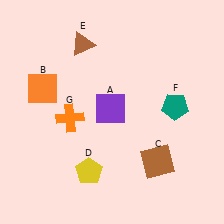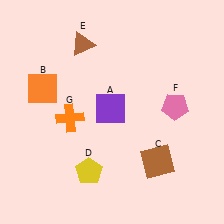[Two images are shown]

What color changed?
The pentagon (F) changed from teal in Image 1 to pink in Image 2.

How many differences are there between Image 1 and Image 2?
There is 1 difference between the two images.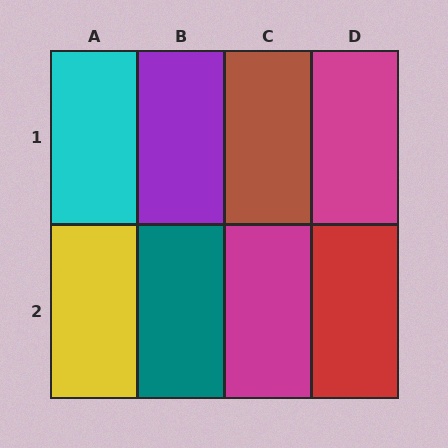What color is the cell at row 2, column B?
Teal.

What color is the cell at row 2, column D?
Red.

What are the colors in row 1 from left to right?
Cyan, purple, brown, magenta.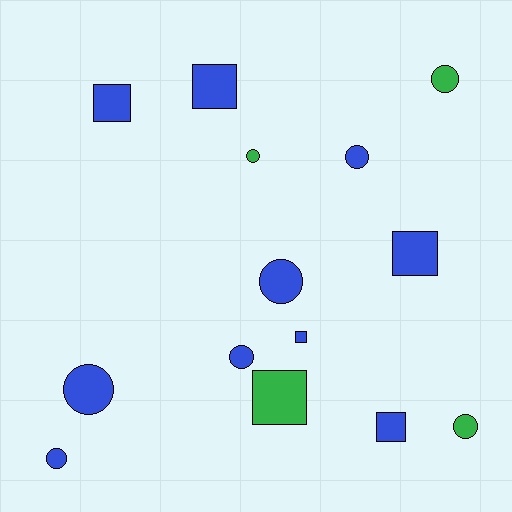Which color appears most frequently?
Blue, with 10 objects.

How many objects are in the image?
There are 14 objects.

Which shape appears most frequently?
Circle, with 8 objects.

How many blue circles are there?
There are 5 blue circles.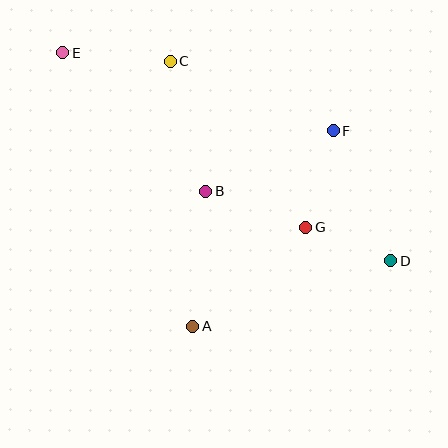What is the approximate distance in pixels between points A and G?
The distance between A and G is approximately 150 pixels.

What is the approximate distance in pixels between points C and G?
The distance between C and G is approximately 214 pixels.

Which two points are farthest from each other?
Points D and E are farthest from each other.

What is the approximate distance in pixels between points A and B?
The distance between A and B is approximately 135 pixels.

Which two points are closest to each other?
Points D and G are closest to each other.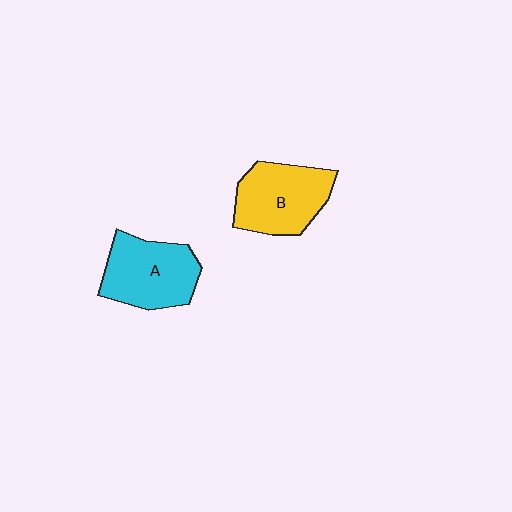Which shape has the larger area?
Shape A (cyan).